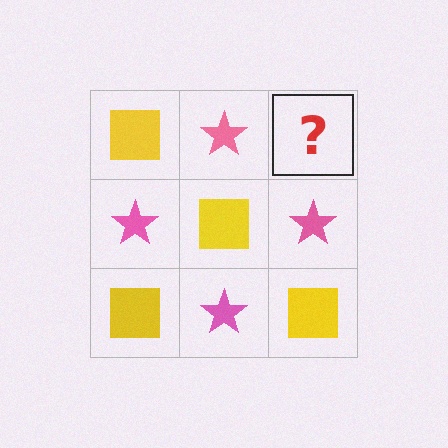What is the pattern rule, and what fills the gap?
The rule is that it alternates yellow square and pink star in a checkerboard pattern. The gap should be filled with a yellow square.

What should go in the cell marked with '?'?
The missing cell should contain a yellow square.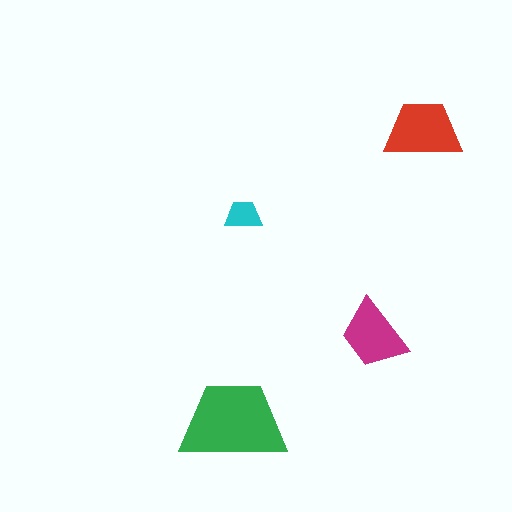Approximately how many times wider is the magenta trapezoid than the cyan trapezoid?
About 2 times wider.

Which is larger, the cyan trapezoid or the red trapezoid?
The red one.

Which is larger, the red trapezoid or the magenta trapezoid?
The red one.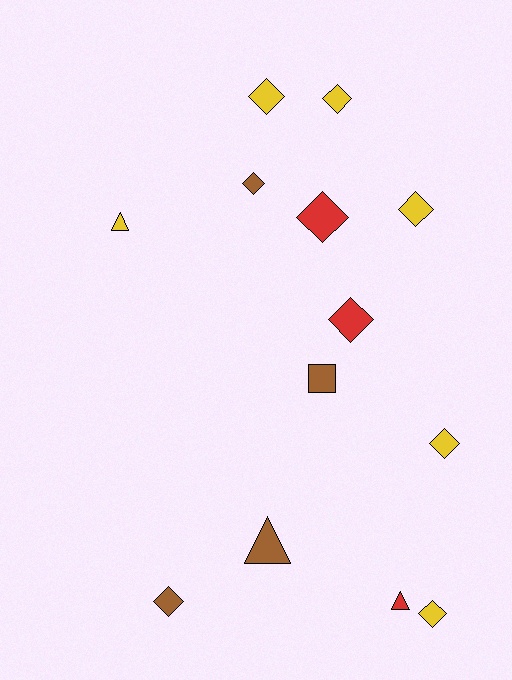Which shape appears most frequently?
Diamond, with 9 objects.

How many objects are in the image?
There are 13 objects.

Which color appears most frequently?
Yellow, with 6 objects.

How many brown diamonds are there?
There are 2 brown diamonds.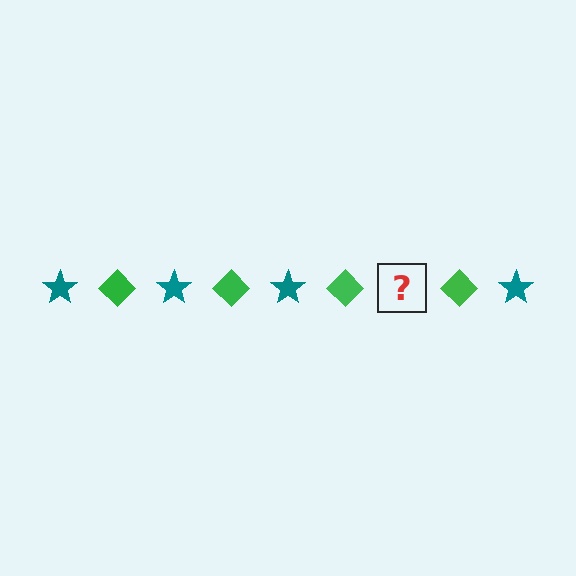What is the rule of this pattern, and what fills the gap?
The rule is that the pattern alternates between teal star and green diamond. The gap should be filled with a teal star.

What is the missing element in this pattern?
The missing element is a teal star.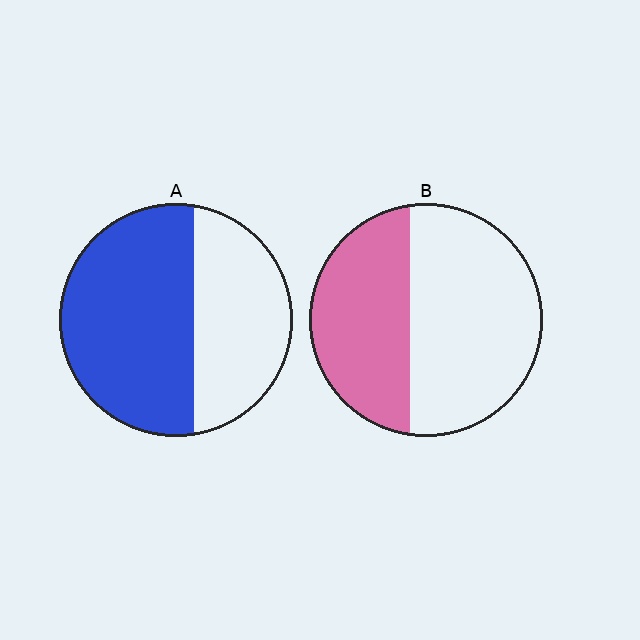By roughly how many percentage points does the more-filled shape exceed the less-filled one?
By roughly 20 percentage points (A over B).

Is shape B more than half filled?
No.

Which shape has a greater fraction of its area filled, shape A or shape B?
Shape A.